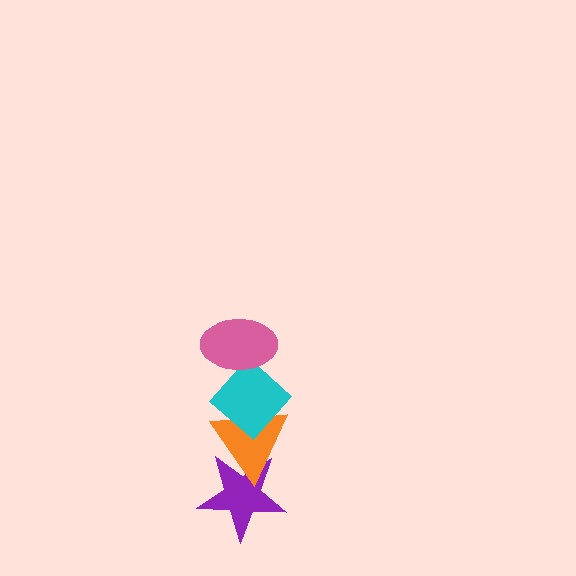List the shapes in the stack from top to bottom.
From top to bottom: the pink ellipse, the cyan diamond, the orange triangle, the purple star.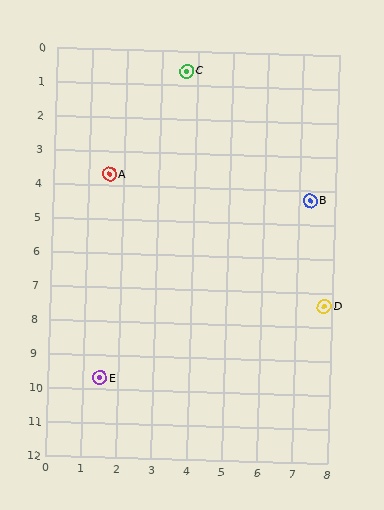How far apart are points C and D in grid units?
Points C and D are about 7.9 grid units apart.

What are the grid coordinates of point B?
Point B is at approximately (7.3, 4.3).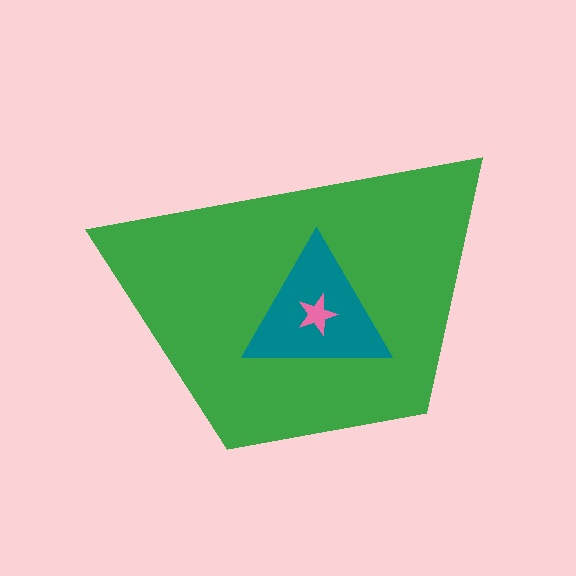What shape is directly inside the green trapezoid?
The teal triangle.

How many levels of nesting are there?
3.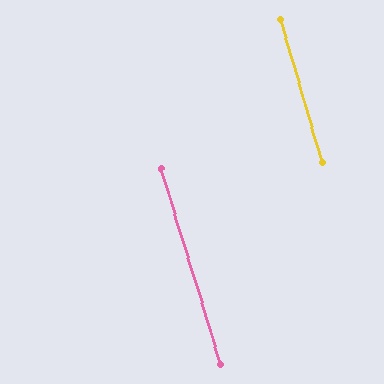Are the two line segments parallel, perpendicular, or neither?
Parallel — their directions differ by only 0.3°.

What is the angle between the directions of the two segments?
Approximately 0 degrees.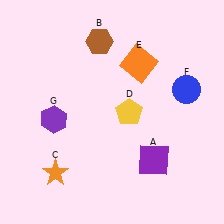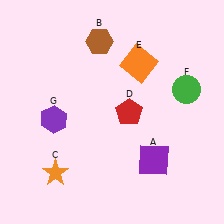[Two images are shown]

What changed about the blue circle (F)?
In Image 1, F is blue. In Image 2, it changed to green.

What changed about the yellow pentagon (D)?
In Image 1, D is yellow. In Image 2, it changed to red.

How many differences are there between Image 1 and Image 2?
There are 2 differences between the two images.